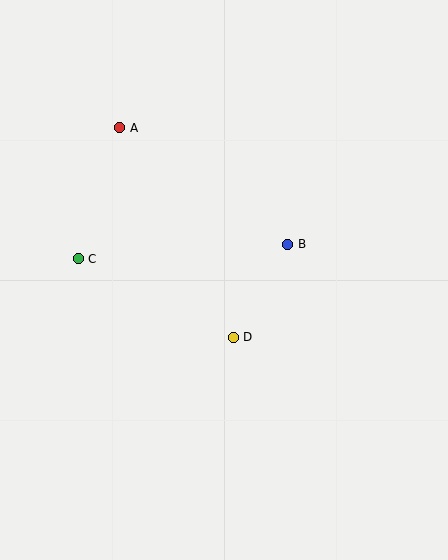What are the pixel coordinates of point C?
Point C is at (78, 259).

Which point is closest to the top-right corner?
Point B is closest to the top-right corner.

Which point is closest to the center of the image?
Point D at (233, 337) is closest to the center.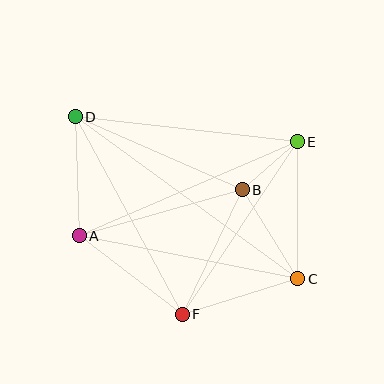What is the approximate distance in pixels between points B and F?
The distance between B and F is approximately 138 pixels.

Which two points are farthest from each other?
Points C and D are farthest from each other.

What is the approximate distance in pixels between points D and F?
The distance between D and F is approximately 225 pixels.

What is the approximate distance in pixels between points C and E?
The distance between C and E is approximately 137 pixels.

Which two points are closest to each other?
Points B and E are closest to each other.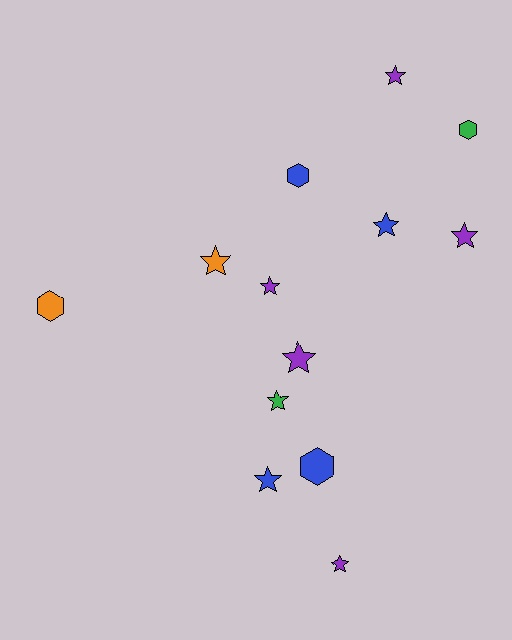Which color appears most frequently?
Purple, with 5 objects.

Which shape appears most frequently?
Star, with 9 objects.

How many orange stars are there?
There is 1 orange star.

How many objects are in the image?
There are 13 objects.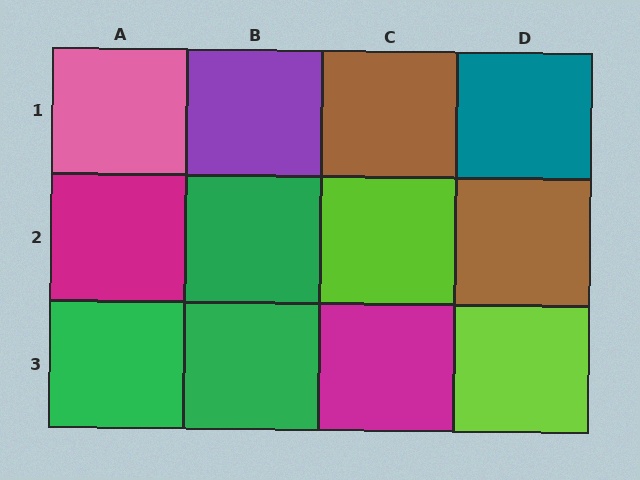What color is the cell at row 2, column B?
Green.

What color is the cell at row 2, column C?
Lime.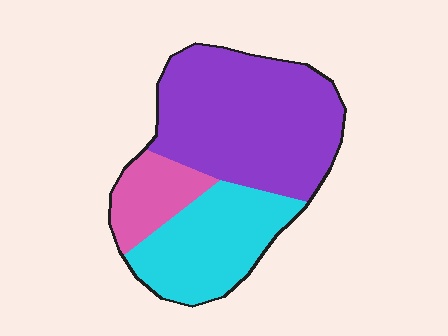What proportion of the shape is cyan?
Cyan takes up between a quarter and a half of the shape.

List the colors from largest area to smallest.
From largest to smallest: purple, cyan, pink.